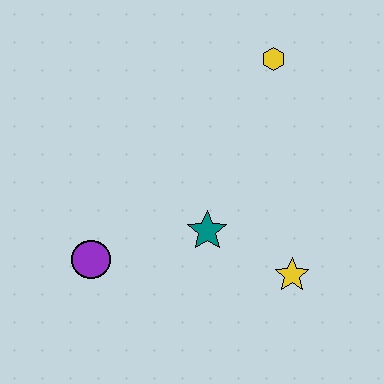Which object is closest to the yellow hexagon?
The teal star is closest to the yellow hexagon.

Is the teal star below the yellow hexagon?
Yes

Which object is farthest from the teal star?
The yellow hexagon is farthest from the teal star.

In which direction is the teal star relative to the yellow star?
The teal star is to the left of the yellow star.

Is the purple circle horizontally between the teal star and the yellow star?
No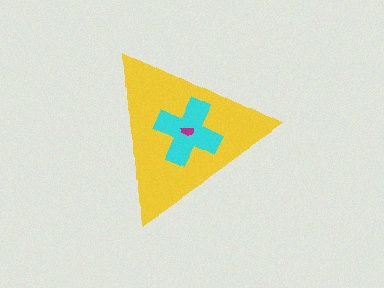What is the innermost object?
The magenta semicircle.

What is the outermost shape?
The yellow triangle.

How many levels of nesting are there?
3.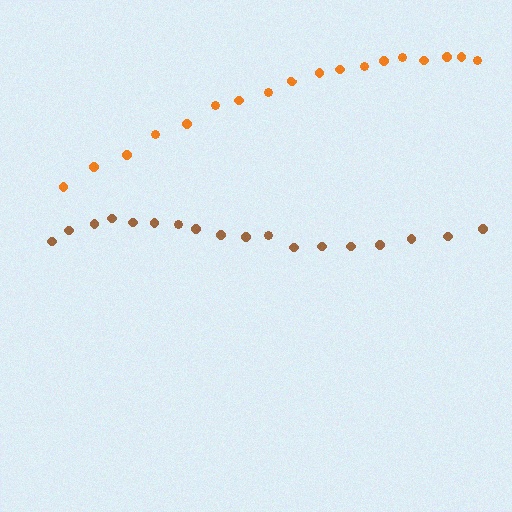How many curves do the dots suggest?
There are 2 distinct paths.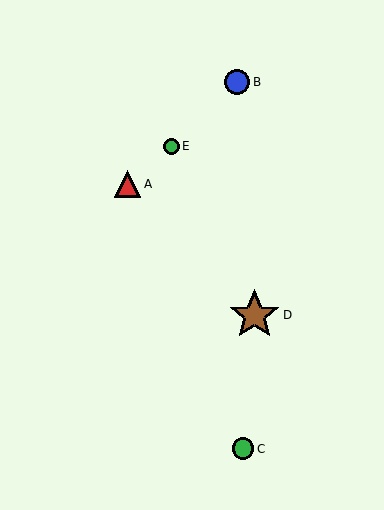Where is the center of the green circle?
The center of the green circle is at (171, 146).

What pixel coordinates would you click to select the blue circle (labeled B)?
Click at (237, 82) to select the blue circle B.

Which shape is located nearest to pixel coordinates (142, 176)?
The red triangle (labeled A) at (127, 184) is nearest to that location.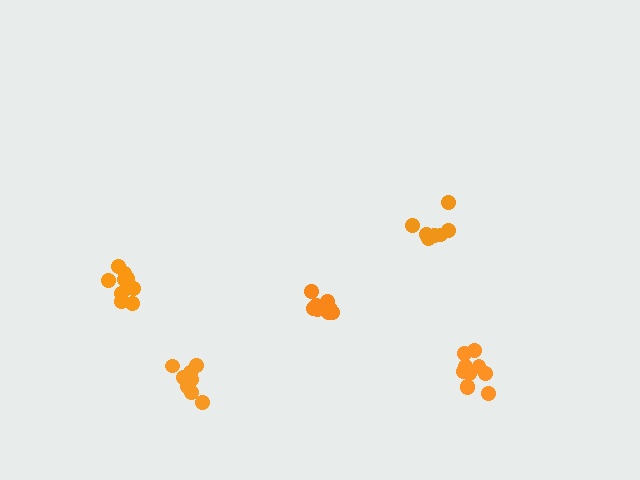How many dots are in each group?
Group 1: 10 dots, Group 2: 7 dots, Group 3: 11 dots, Group 4: 9 dots, Group 5: 8 dots (45 total).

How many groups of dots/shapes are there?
There are 5 groups.